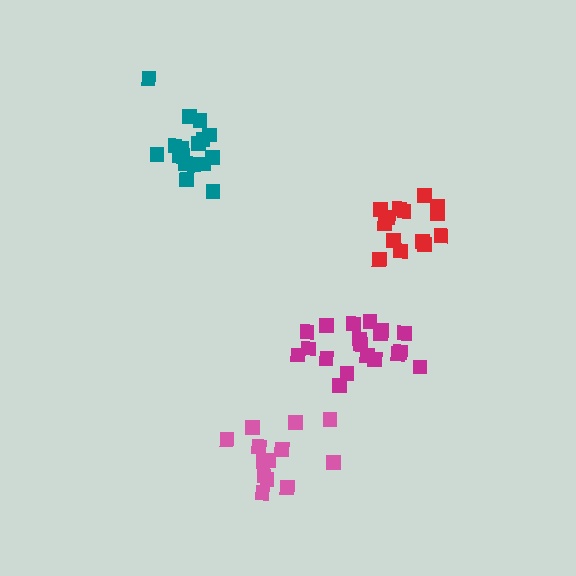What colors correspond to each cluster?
The clusters are colored: magenta, teal, pink, red.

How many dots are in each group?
Group 1: 19 dots, Group 2: 17 dots, Group 3: 13 dots, Group 4: 14 dots (63 total).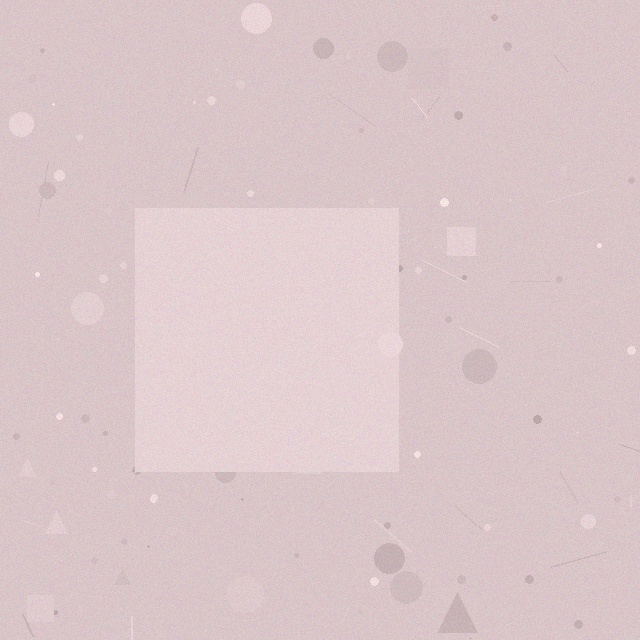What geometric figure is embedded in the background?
A square is embedded in the background.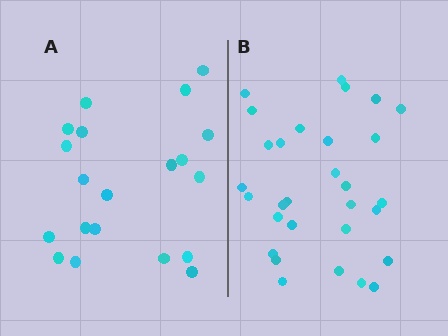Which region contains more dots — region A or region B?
Region B (the right region) has more dots.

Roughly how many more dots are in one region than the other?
Region B has roughly 10 or so more dots than region A.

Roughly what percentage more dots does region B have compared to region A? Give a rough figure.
About 50% more.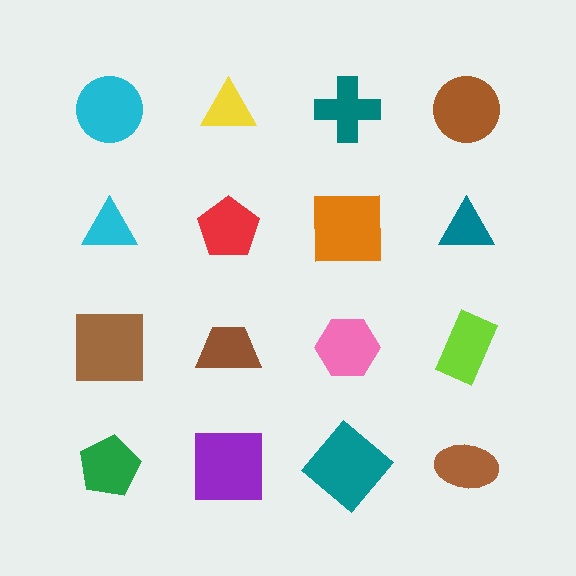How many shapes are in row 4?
4 shapes.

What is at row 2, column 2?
A red pentagon.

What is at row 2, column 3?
An orange square.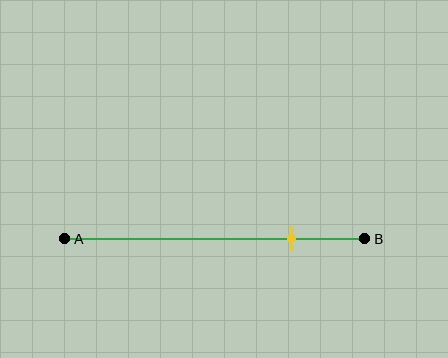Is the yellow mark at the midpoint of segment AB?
No, the mark is at about 75% from A, not at the 50% midpoint.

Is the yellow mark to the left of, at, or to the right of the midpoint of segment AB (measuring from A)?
The yellow mark is to the right of the midpoint of segment AB.